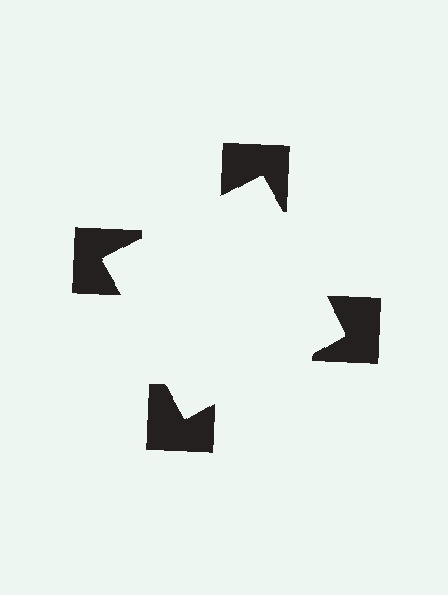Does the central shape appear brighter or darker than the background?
It typically appears slightly brighter than the background, even though no actual brightness change is drawn.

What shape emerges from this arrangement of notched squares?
An illusory square — its edges are inferred from the aligned wedge cuts in the notched squares, not physically drawn.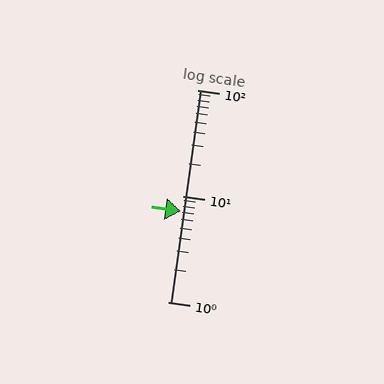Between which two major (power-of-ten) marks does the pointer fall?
The pointer is between 1 and 10.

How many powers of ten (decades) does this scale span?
The scale spans 2 decades, from 1 to 100.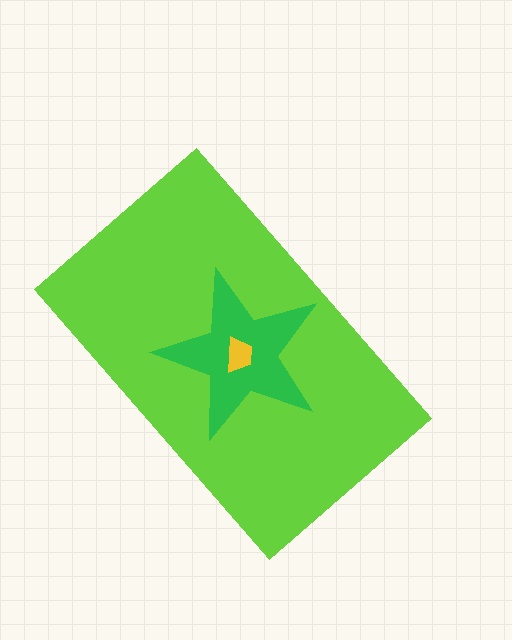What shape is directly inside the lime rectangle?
The green star.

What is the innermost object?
The yellow trapezoid.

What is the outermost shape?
The lime rectangle.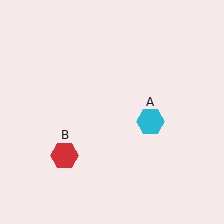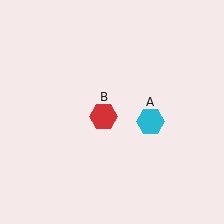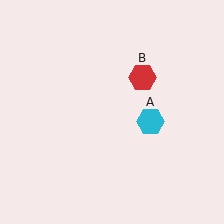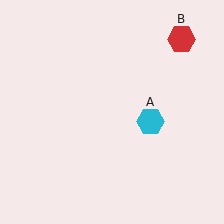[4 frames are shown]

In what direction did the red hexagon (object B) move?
The red hexagon (object B) moved up and to the right.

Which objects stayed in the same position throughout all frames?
Cyan hexagon (object A) remained stationary.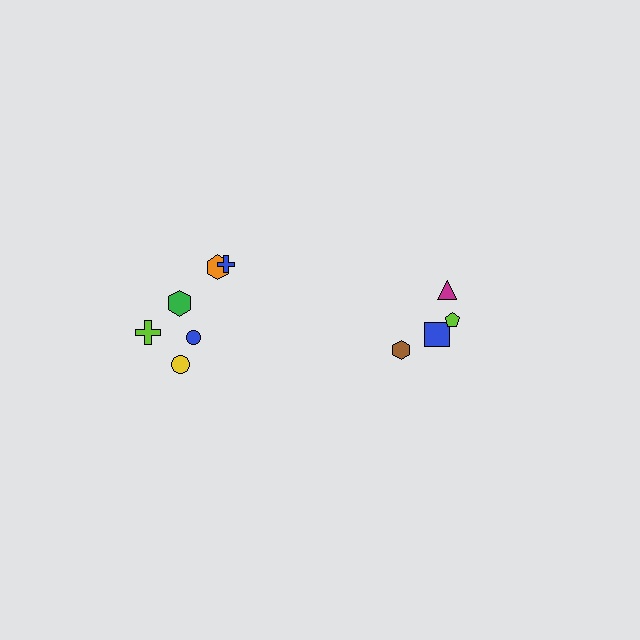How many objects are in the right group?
There are 4 objects.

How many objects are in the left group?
There are 6 objects.